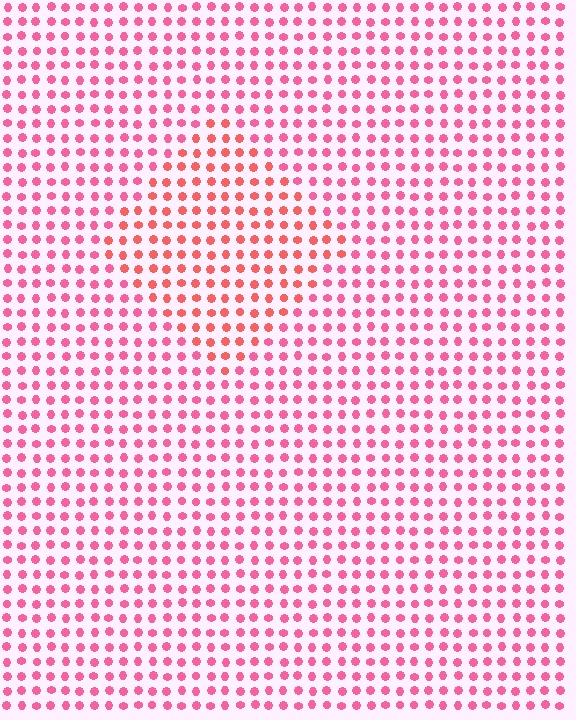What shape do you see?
I see a diamond.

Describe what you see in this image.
The image is filled with small pink elements in a uniform arrangement. A diamond-shaped region is visible where the elements are tinted to a slightly different hue, forming a subtle color boundary.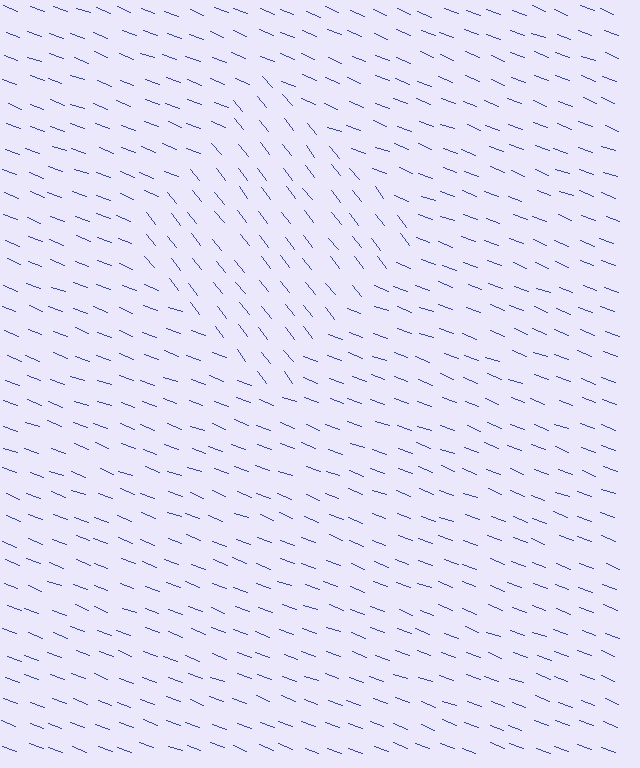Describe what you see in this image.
The image is filled with small blue line segments. A diamond region in the image has lines oriented differently from the surrounding lines, creating a visible texture boundary.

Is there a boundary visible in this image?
Yes, there is a texture boundary formed by a change in line orientation.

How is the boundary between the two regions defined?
The boundary is defined purely by a change in line orientation (approximately 31 degrees difference). All lines are the same color and thickness.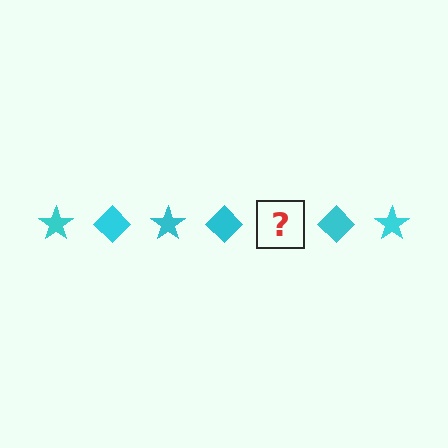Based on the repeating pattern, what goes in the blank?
The blank should be a cyan star.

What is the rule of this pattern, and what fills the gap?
The rule is that the pattern cycles through star, diamond shapes in cyan. The gap should be filled with a cyan star.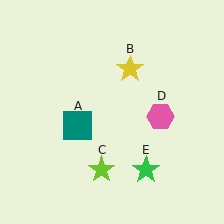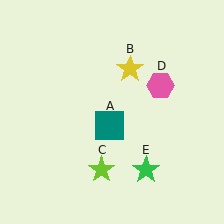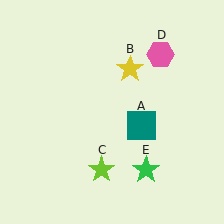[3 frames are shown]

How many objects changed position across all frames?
2 objects changed position: teal square (object A), pink hexagon (object D).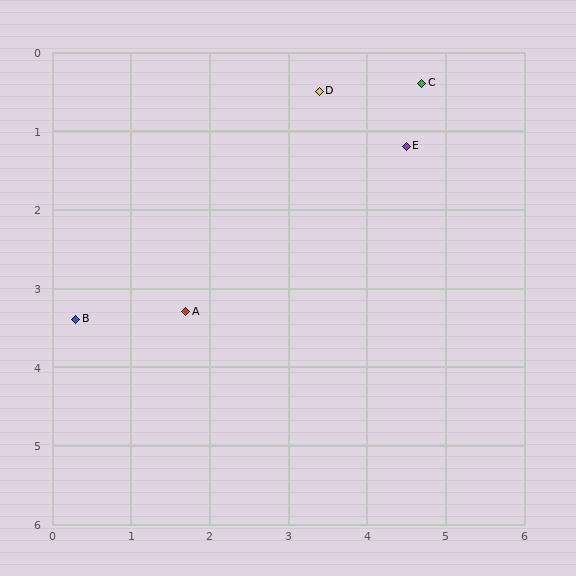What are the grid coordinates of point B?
Point B is at approximately (0.3, 3.4).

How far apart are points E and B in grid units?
Points E and B are about 4.7 grid units apart.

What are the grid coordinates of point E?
Point E is at approximately (4.5, 1.2).